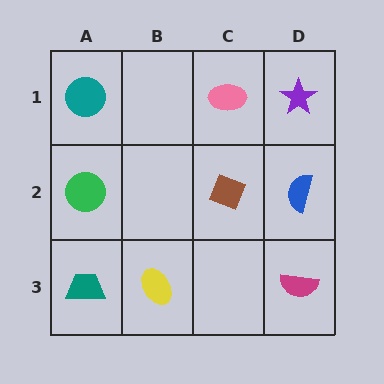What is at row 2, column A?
A green circle.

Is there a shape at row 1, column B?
No, that cell is empty.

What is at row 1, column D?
A purple star.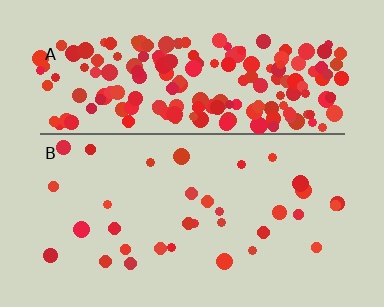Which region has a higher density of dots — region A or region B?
A (the top).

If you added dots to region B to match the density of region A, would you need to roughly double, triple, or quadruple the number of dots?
Approximately quadruple.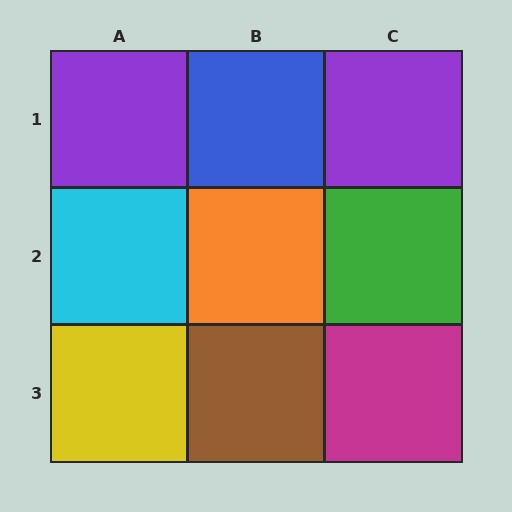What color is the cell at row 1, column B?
Blue.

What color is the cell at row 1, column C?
Purple.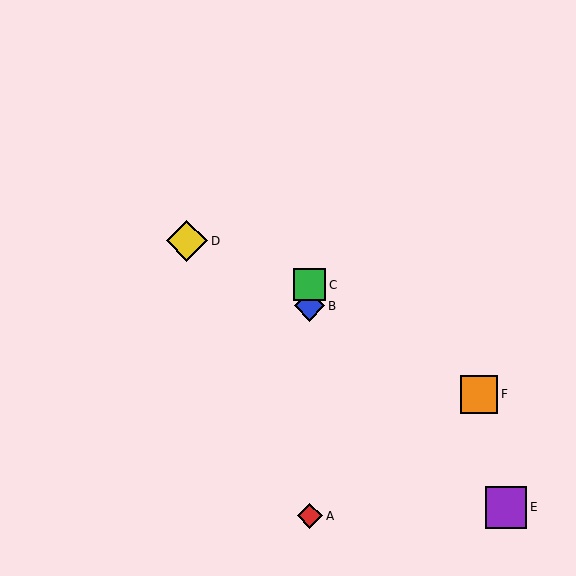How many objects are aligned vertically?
3 objects (A, B, C) are aligned vertically.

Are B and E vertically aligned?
No, B is at x≈310 and E is at x≈506.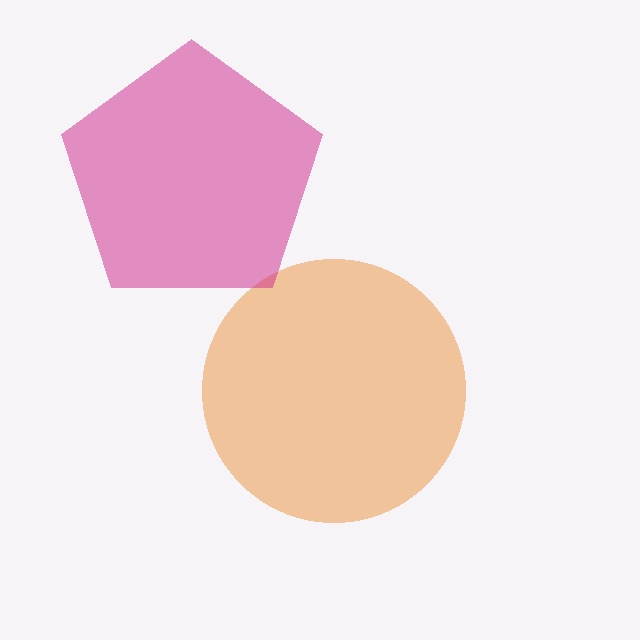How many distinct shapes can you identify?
There are 2 distinct shapes: an orange circle, a magenta pentagon.